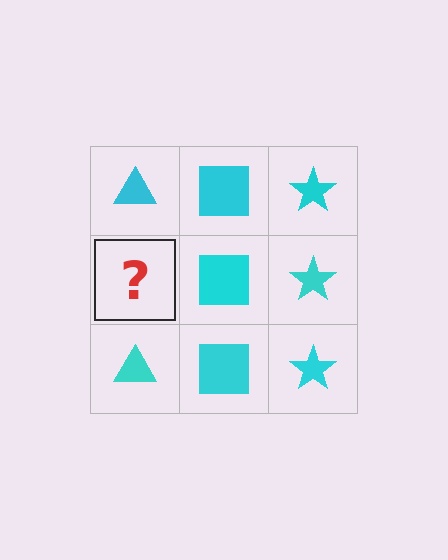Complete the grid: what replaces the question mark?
The question mark should be replaced with a cyan triangle.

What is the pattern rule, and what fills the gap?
The rule is that each column has a consistent shape. The gap should be filled with a cyan triangle.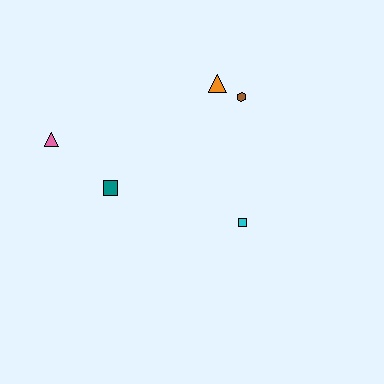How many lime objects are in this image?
There are no lime objects.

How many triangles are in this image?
There are 2 triangles.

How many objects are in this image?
There are 5 objects.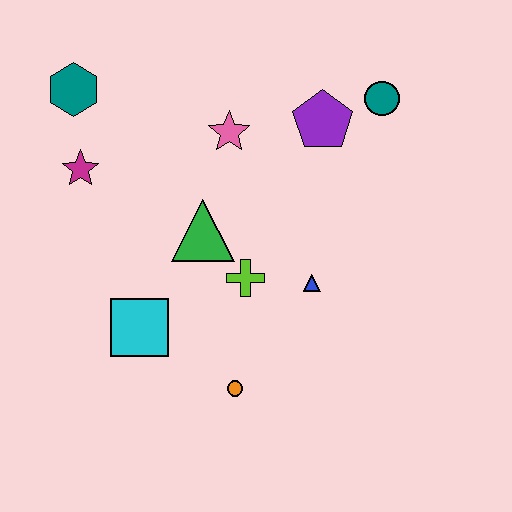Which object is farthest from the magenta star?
The teal circle is farthest from the magenta star.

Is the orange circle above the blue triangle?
No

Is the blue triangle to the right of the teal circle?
No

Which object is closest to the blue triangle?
The lime cross is closest to the blue triangle.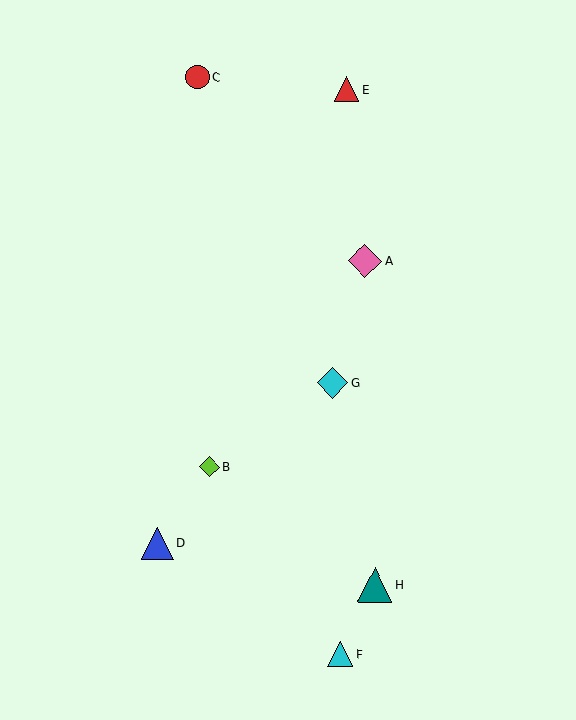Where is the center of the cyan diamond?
The center of the cyan diamond is at (332, 383).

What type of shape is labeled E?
Shape E is a red triangle.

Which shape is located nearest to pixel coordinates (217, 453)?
The lime diamond (labeled B) at (209, 467) is nearest to that location.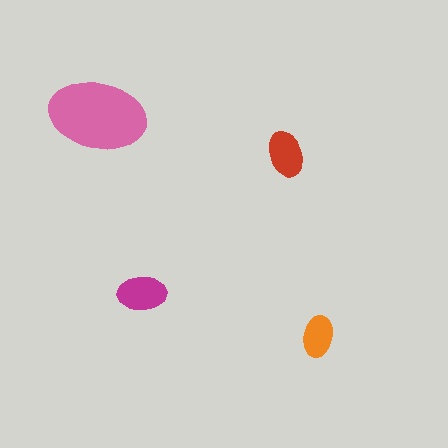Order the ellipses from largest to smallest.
the pink one, the magenta one, the red one, the orange one.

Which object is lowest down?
The orange ellipse is bottommost.